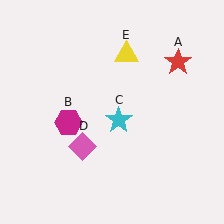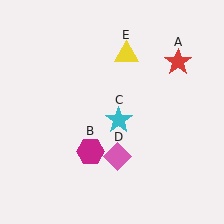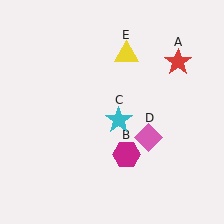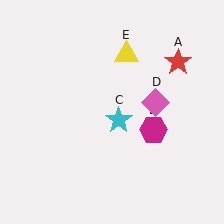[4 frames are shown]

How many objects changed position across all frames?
2 objects changed position: magenta hexagon (object B), pink diamond (object D).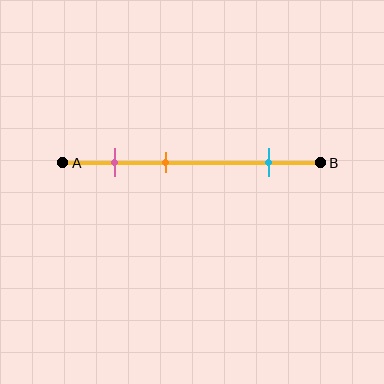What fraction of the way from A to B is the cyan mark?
The cyan mark is approximately 80% (0.8) of the way from A to B.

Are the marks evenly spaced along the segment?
No, the marks are not evenly spaced.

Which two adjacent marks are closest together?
The pink and orange marks are the closest adjacent pair.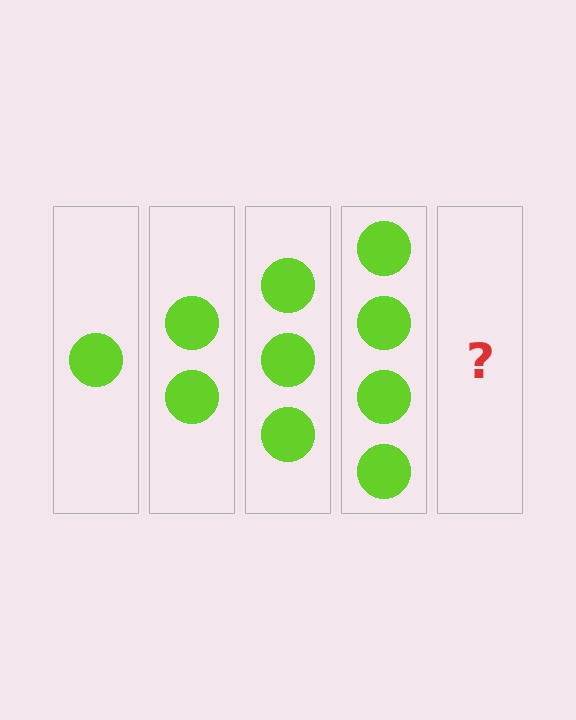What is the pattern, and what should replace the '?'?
The pattern is that each step adds one more circle. The '?' should be 5 circles.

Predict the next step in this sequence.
The next step is 5 circles.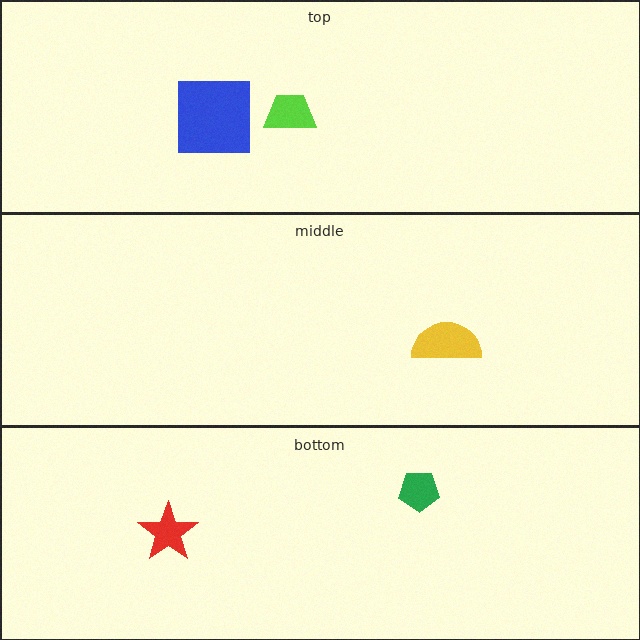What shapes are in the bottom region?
The green pentagon, the red star.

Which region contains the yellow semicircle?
The middle region.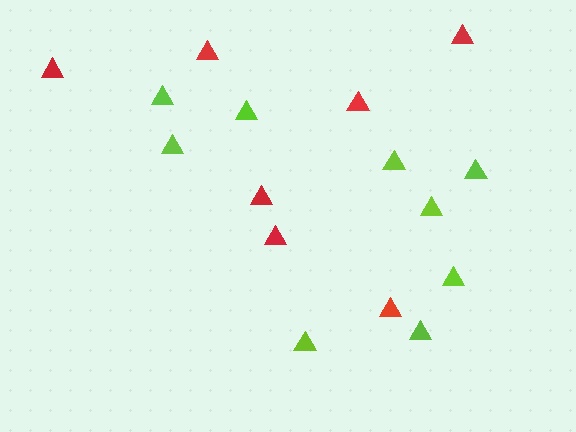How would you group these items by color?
There are 2 groups: one group of lime triangles (9) and one group of red triangles (7).